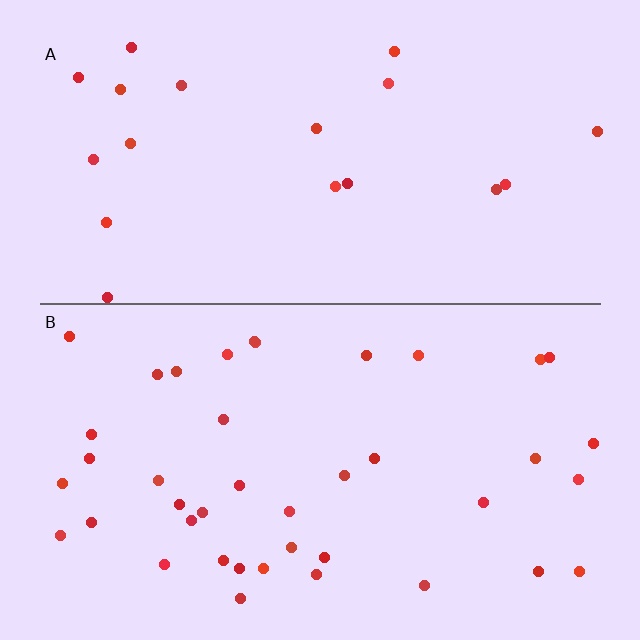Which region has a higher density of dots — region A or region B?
B (the bottom).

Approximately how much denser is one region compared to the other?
Approximately 2.2× — region B over region A.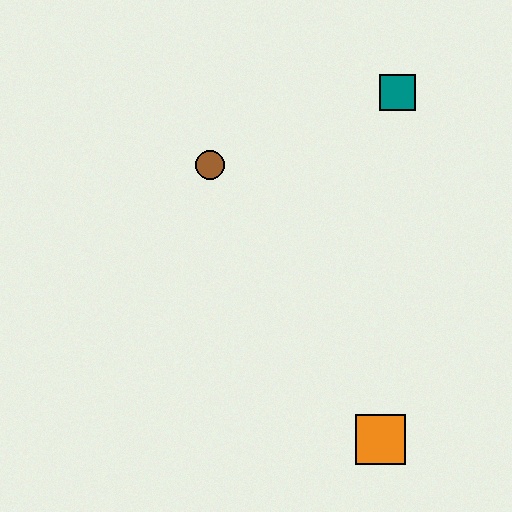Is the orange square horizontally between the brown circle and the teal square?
Yes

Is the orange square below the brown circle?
Yes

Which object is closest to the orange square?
The brown circle is closest to the orange square.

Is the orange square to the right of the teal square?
No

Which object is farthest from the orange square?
The teal square is farthest from the orange square.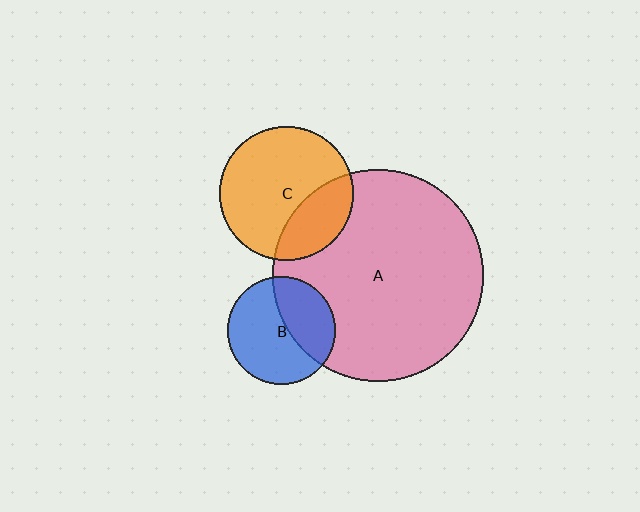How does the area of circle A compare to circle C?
Approximately 2.5 times.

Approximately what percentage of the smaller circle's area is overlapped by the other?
Approximately 30%.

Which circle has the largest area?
Circle A (pink).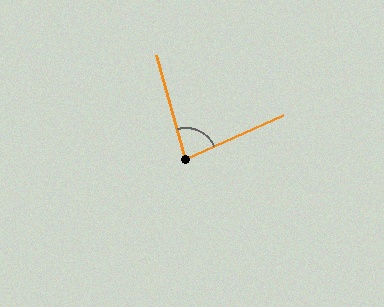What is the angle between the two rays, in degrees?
Approximately 82 degrees.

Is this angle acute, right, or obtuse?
It is acute.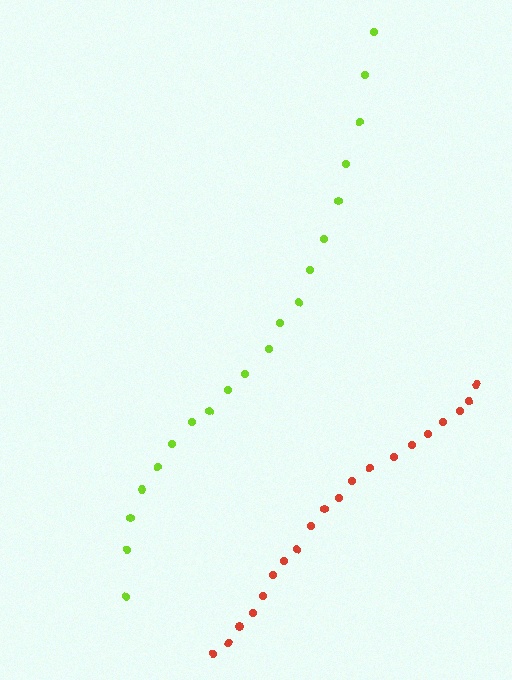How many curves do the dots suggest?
There are 2 distinct paths.